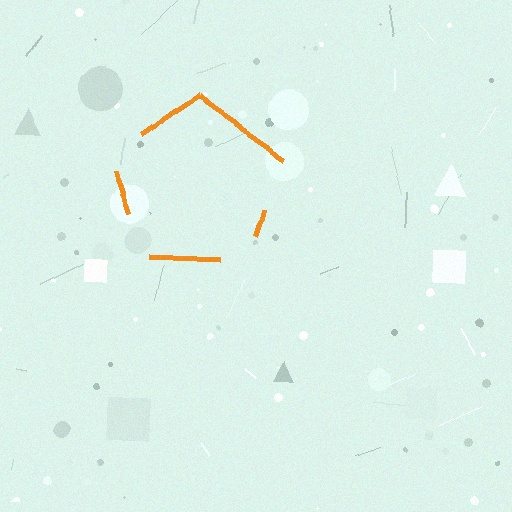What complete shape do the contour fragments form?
The contour fragments form a pentagon.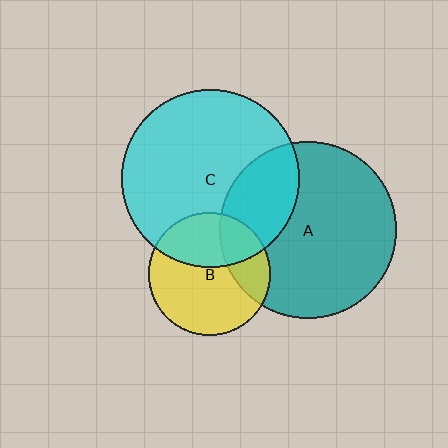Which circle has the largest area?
Circle C (cyan).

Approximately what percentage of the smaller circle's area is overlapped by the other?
Approximately 25%.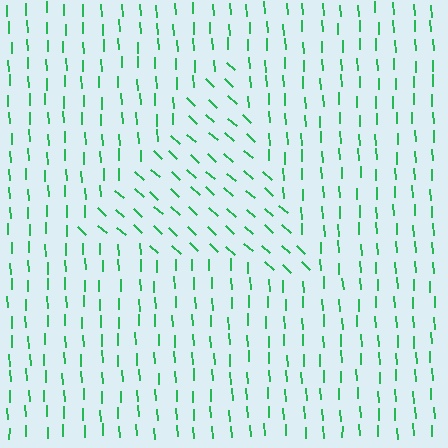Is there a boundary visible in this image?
Yes, there is a texture boundary formed by a change in line orientation.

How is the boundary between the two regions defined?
The boundary is defined purely by a change in line orientation (approximately 45 degrees difference). All lines are the same color and thickness.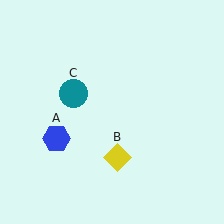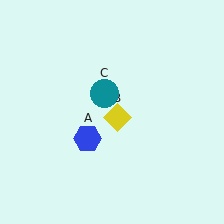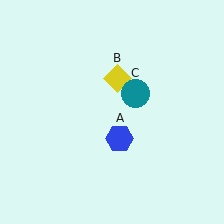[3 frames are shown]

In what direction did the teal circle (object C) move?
The teal circle (object C) moved right.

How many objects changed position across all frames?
3 objects changed position: blue hexagon (object A), yellow diamond (object B), teal circle (object C).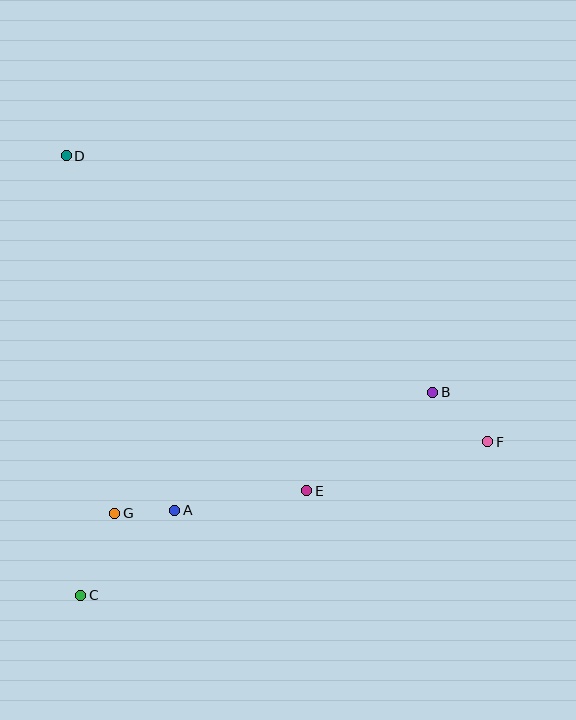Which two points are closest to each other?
Points A and G are closest to each other.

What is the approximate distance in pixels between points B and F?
The distance between B and F is approximately 74 pixels.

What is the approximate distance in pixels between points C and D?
The distance between C and D is approximately 440 pixels.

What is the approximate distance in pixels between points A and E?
The distance between A and E is approximately 134 pixels.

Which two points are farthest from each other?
Points D and F are farthest from each other.